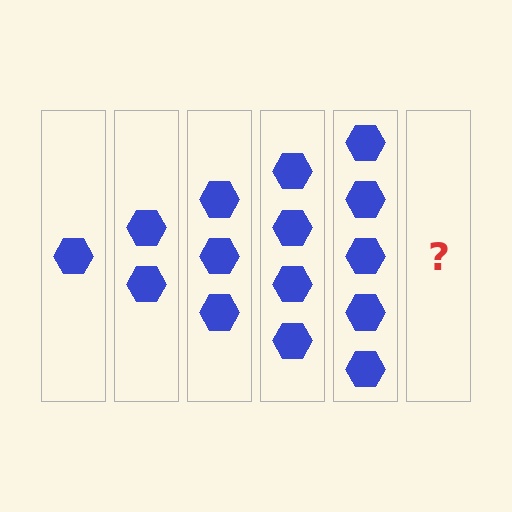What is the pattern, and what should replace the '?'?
The pattern is that each step adds one more hexagon. The '?' should be 6 hexagons.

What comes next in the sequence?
The next element should be 6 hexagons.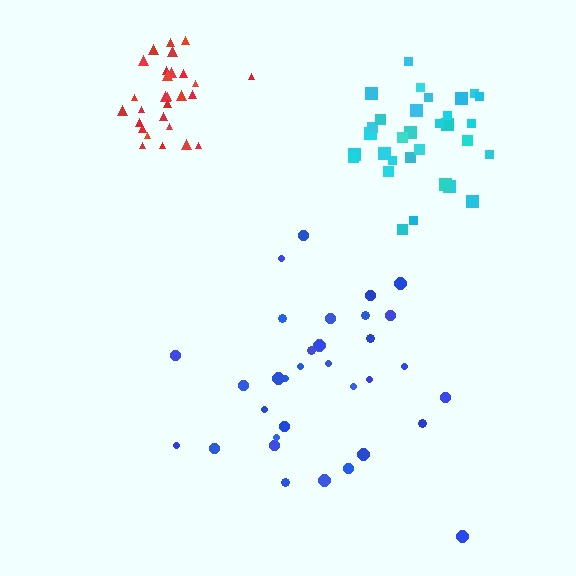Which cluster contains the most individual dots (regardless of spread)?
Blue (34).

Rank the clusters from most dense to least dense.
red, cyan, blue.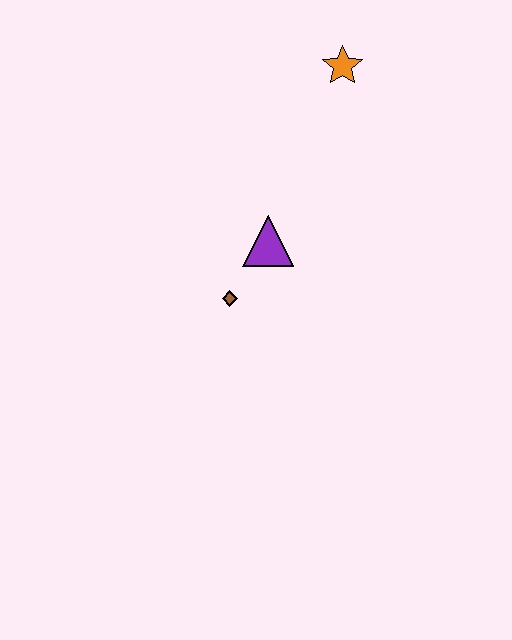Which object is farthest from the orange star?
The brown diamond is farthest from the orange star.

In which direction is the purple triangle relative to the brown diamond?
The purple triangle is above the brown diamond.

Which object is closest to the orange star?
The purple triangle is closest to the orange star.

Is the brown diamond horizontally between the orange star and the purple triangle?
No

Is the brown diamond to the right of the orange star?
No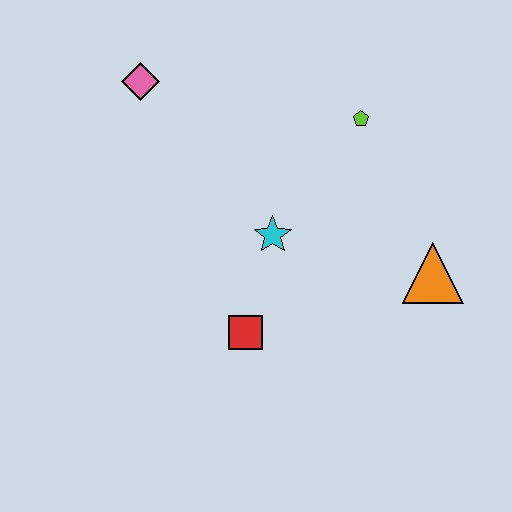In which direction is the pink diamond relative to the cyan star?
The pink diamond is above the cyan star.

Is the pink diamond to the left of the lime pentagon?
Yes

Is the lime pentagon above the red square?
Yes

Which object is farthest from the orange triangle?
The pink diamond is farthest from the orange triangle.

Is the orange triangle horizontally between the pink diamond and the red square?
No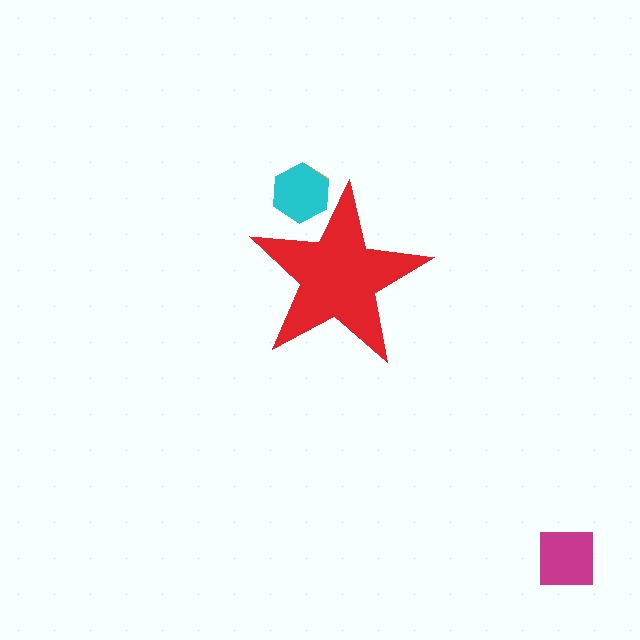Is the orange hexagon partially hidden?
Yes, the orange hexagon is partially hidden behind the red star.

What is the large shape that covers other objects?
A red star.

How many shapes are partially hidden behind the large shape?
2 shapes are partially hidden.